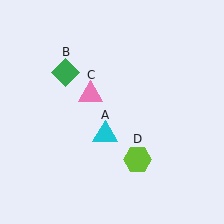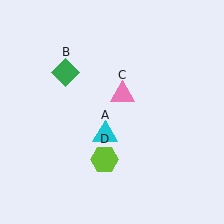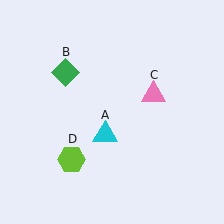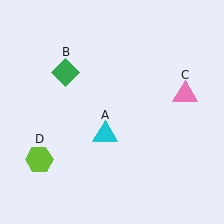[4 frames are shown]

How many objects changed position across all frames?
2 objects changed position: pink triangle (object C), lime hexagon (object D).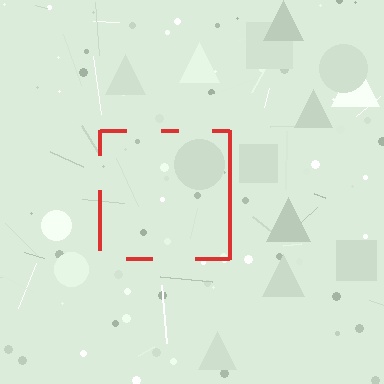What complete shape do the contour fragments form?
The contour fragments form a square.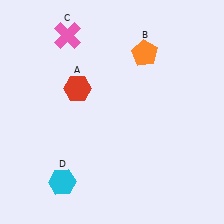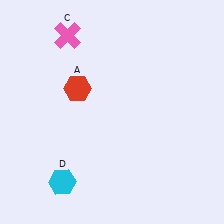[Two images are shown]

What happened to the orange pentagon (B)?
The orange pentagon (B) was removed in Image 2. It was in the top-right area of Image 1.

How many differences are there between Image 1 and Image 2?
There is 1 difference between the two images.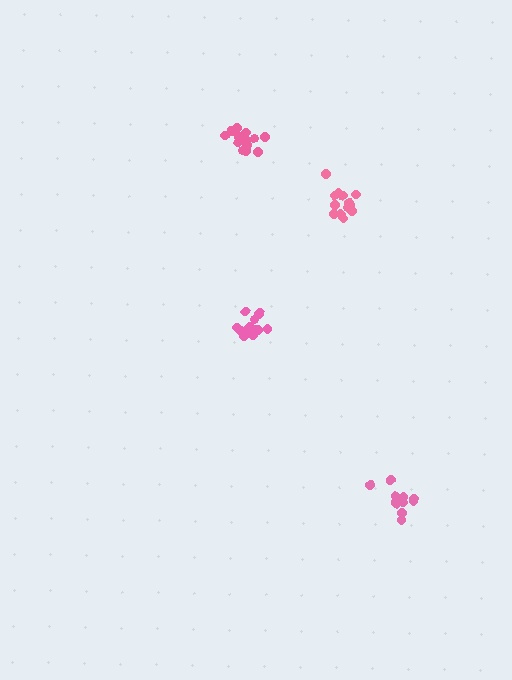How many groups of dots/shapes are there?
There are 4 groups.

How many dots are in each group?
Group 1: 12 dots, Group 2: 15 dots, Group 3: 13 dots, Group 4: 14 dots (54 total).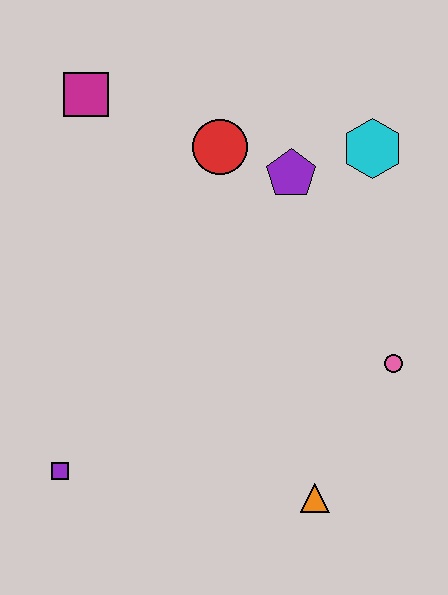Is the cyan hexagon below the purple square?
No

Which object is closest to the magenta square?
The red circle is closest to the magenta square.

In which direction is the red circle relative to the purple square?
The red circle is above the purple square.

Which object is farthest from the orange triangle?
The magenta square is farthest from the orange triangle.